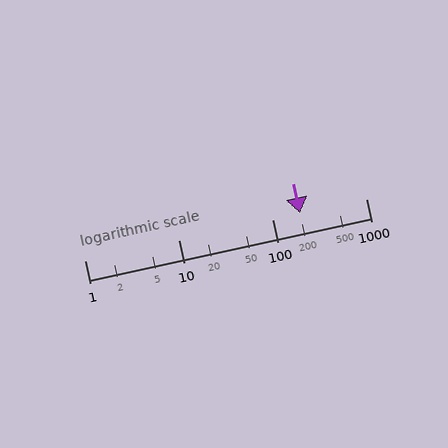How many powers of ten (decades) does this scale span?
The scale spans 3 decades, from 1 to 1000.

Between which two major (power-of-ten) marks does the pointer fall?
The pointer is between 100 and 1000.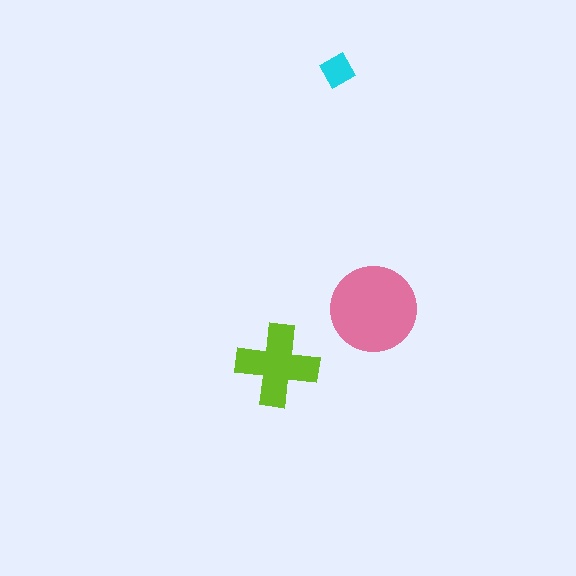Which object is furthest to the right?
The pink circle is rightmost.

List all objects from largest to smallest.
The pink circle, the lime cross, the cyan diamond.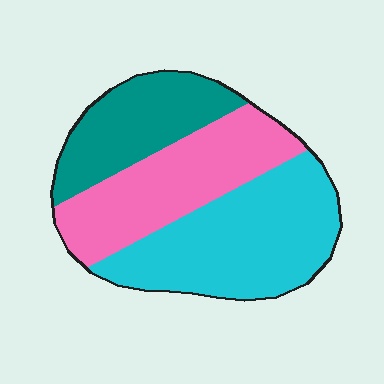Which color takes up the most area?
Cyan, at roughly 40%.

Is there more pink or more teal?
Pink.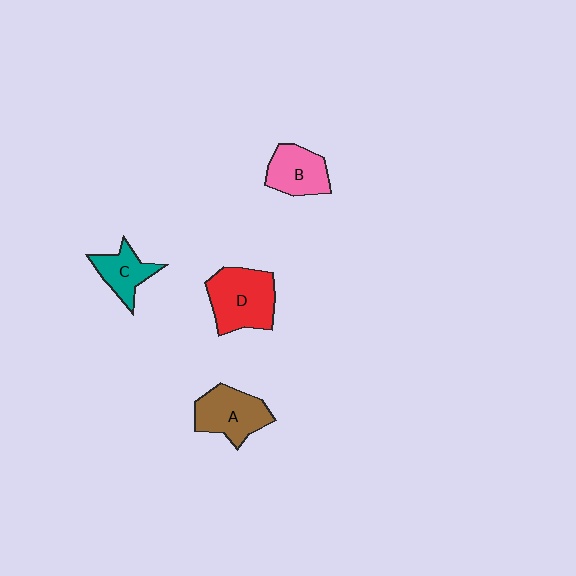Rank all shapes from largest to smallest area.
From largest to smallest: D (red), A (brown), B (pink), C (teal).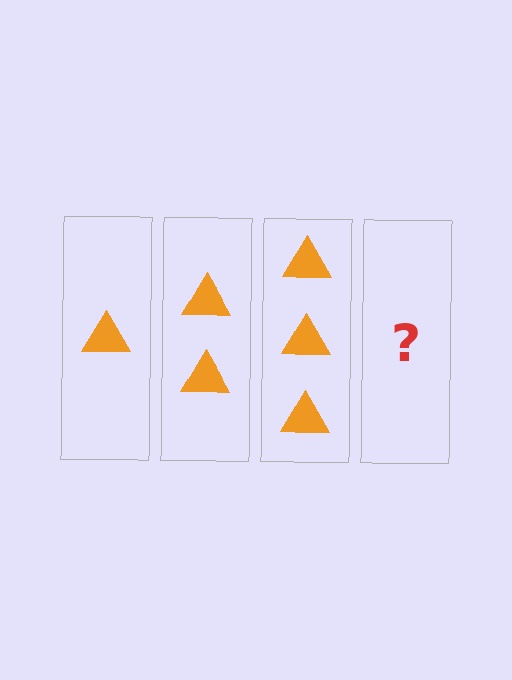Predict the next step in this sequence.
The next step is 4 triangles.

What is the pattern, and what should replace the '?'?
The pattern is that each step adds one more triangle. The '?' should be 4 triangles.